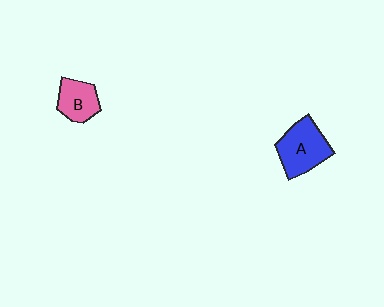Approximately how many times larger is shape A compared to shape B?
Approximately 1.5 times.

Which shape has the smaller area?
Shape B (pink).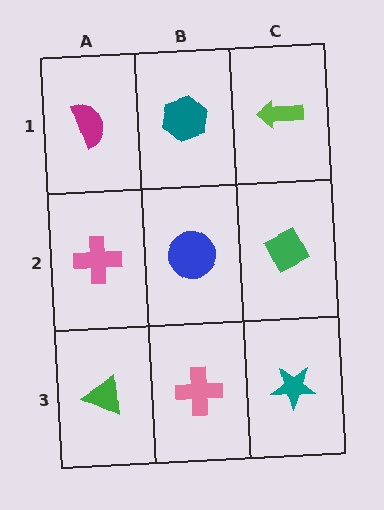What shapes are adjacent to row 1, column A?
A pink cross (row 2, column A), a teal hexagon (row 1, column B).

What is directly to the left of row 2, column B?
A pink cross.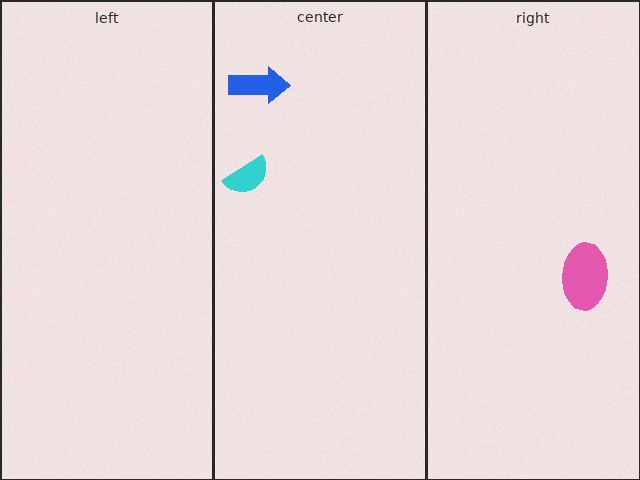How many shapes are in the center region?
2.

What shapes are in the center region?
The blue arrow, the cyan semicircle.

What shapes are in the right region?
The pink ellipse.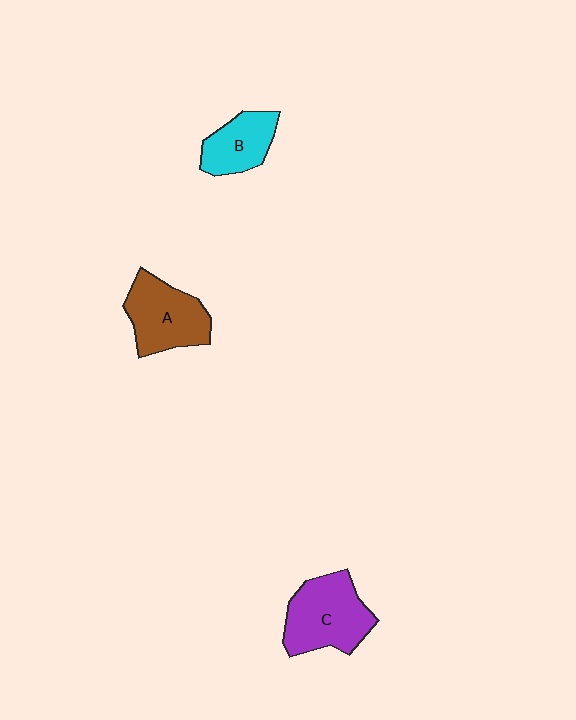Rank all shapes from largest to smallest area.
From largest to smallest: C (purple), A (brown), B (cyan).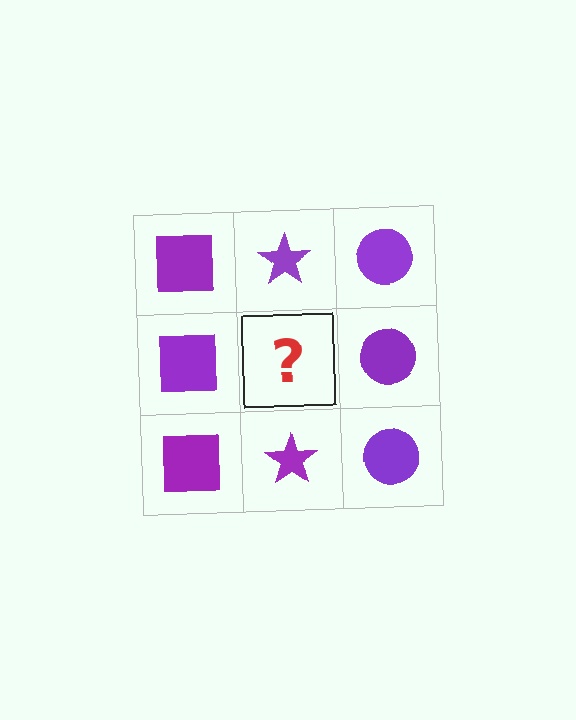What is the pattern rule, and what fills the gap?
The rule is that each column has a consistent shape. The gap should be filled with a purple star.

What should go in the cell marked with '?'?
The missing cell should contain a purple star.